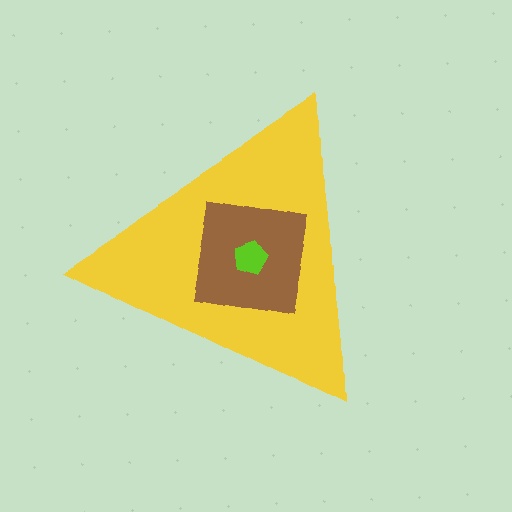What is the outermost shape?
The yellow triangle.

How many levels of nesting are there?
3.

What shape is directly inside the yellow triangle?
The brown square.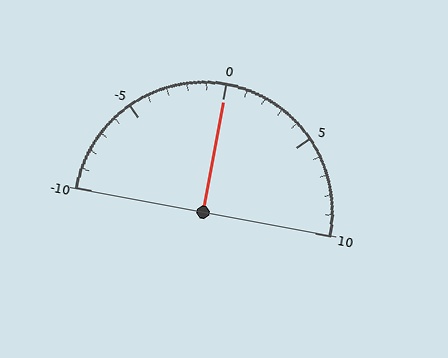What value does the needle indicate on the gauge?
The needle indicates approximately 0.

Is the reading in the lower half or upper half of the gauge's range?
The reading is in the upper half of the range (-10 to 10).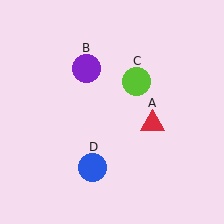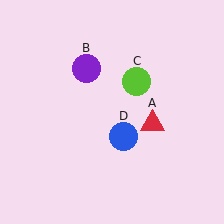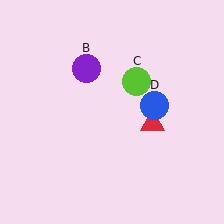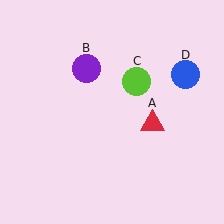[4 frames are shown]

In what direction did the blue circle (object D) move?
The blue circle (object D) moved up and to the right.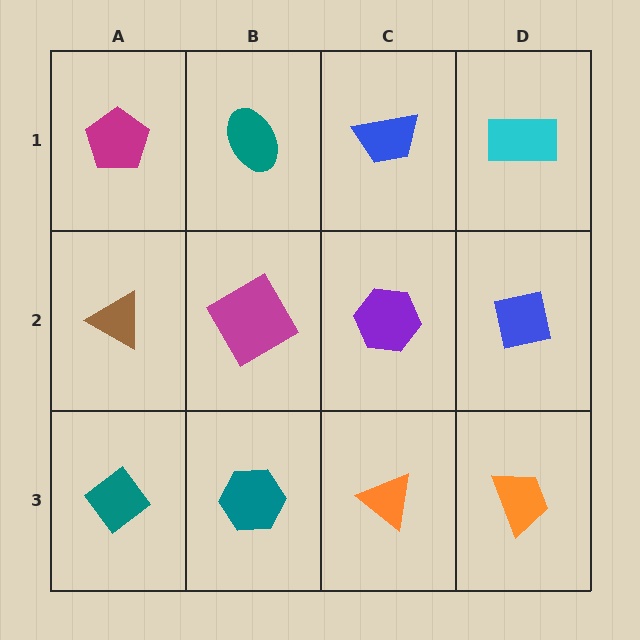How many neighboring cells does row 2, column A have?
3.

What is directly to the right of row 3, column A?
A teal hexagon.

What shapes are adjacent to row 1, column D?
A blue square (row 2, column D), a blue trapezoid (row 1, column C).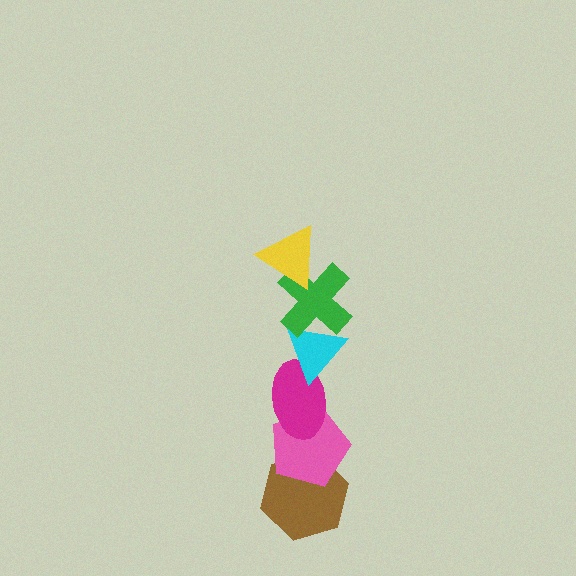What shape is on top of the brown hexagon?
The pink pentagon is on top of the brown hexagon.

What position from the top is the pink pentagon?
The pink pentagon is 5th from the top.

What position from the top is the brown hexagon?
The brown hexagon is 6th from the top.